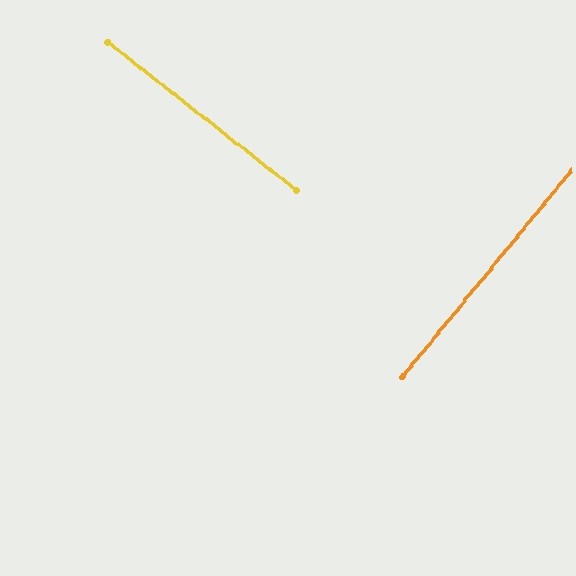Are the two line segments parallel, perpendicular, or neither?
Perpendicular — they meet at approximately 89°.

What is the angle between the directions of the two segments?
Approximately 89 degrees.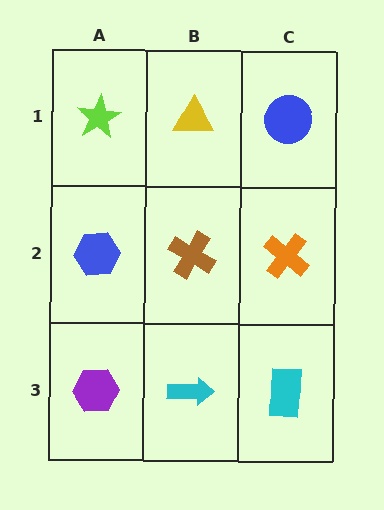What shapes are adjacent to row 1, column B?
A brown cross (row 2, column B), a lime star (row 1, column A), a blue circle (row 1, column C).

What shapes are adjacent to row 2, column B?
A yellow triangle (row 1, column B), a cyan arrow (row 3, column B), a blue hexagon (row 2, column A), an orange cross (row 2, column C).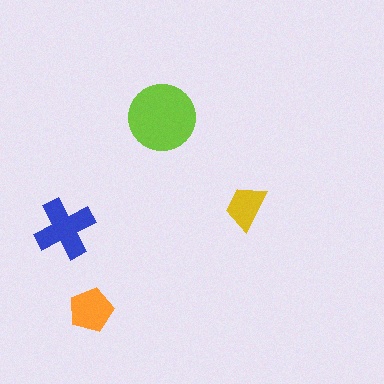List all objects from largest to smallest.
The lime circle, the blue cross, the orange pentagon, the yellow trapezoid.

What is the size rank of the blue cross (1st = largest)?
2nd.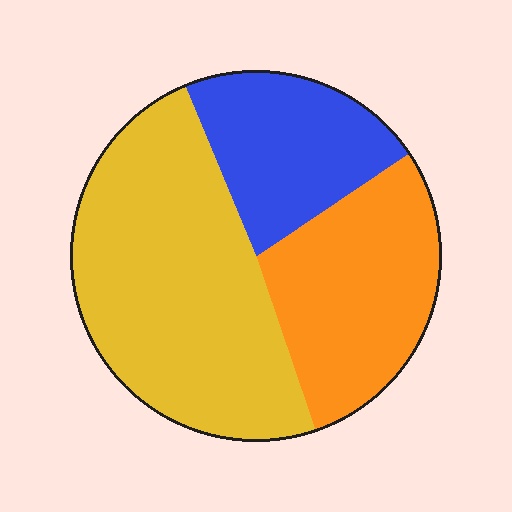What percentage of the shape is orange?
Orange covers about 30% of the shape.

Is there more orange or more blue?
Orange.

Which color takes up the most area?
Yellow, at roughly 50%.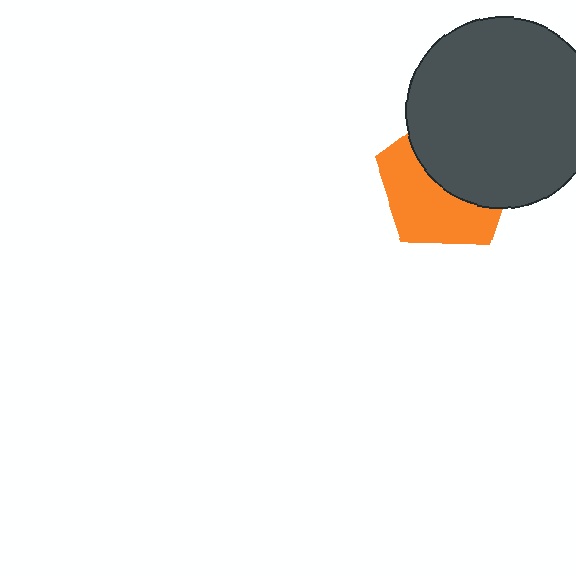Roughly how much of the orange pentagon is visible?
About half of it is visible (roughly 50%).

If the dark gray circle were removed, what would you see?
You would see the complete orange pentagon.